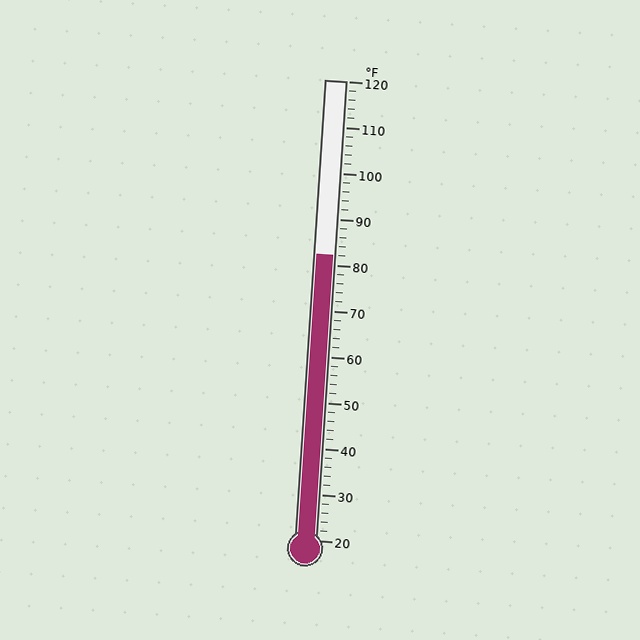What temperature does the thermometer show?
The thermometer shows approximately 82°F.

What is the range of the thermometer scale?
The thermometer scale ranges from 20°F to 120°F.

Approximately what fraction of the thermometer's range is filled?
The thermometer is filled to approximately 60% of its range.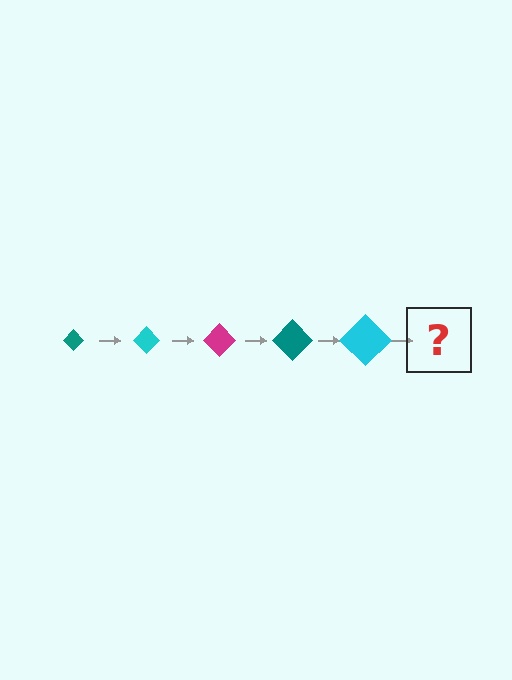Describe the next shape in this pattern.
It should be a magenta diamond, larger than the previous one.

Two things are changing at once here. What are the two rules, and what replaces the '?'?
The two rules are that the diamond grows larger each step and the color cycles through teal, cyan, and magenta. The '?' should be a magenta diamond, larger than the previous one.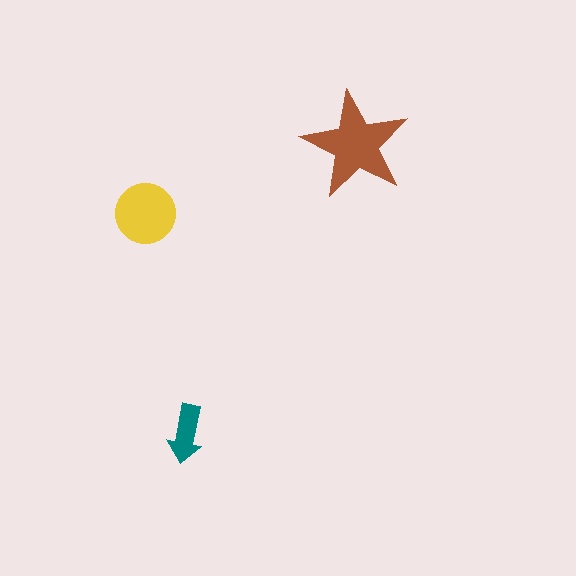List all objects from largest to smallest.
The brown star, the yellow circle, the teal arrow.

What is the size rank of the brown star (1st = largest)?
1st.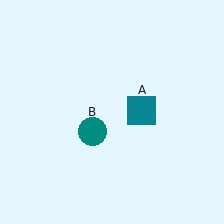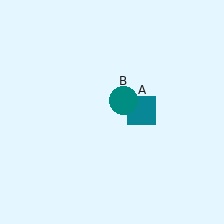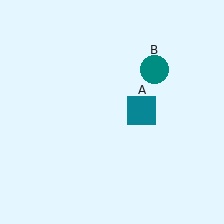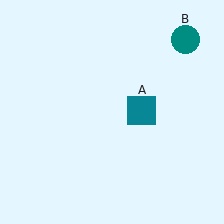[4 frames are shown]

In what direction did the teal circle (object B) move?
The teal circle (object B) moved up and to the right.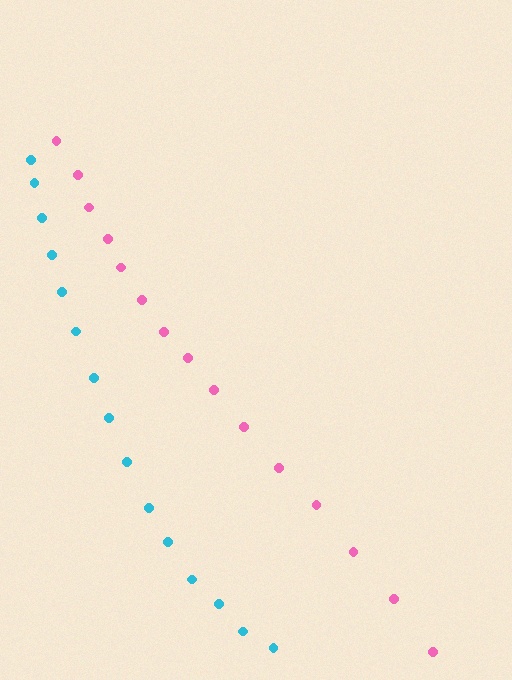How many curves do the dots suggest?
There are 2 distinct paths.